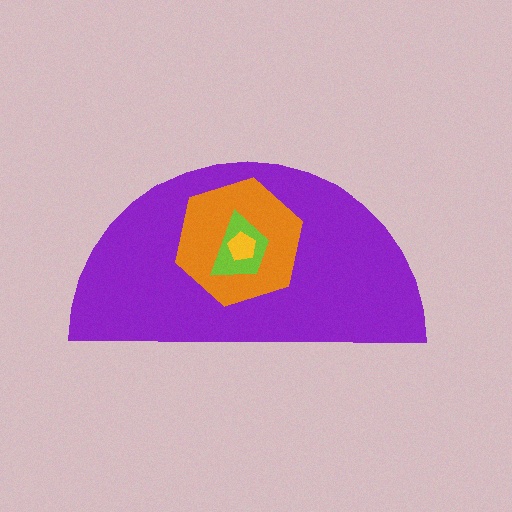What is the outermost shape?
The purple semicircle.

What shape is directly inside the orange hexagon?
The lime trapezoid.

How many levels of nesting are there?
4.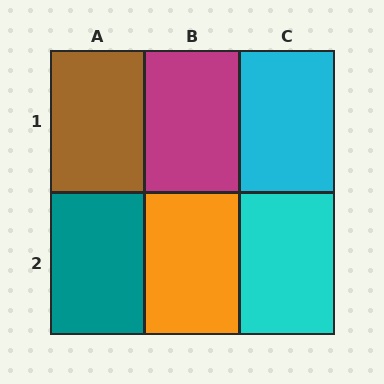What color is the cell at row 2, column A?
Teal.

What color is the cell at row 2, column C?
Cyan.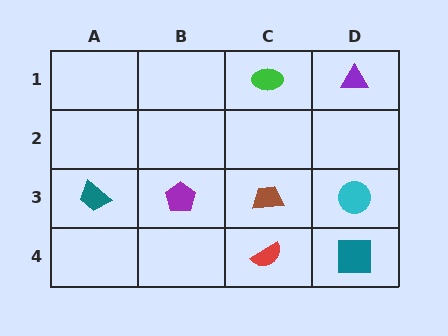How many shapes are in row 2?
0 shapes.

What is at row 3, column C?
A brown trapezoid.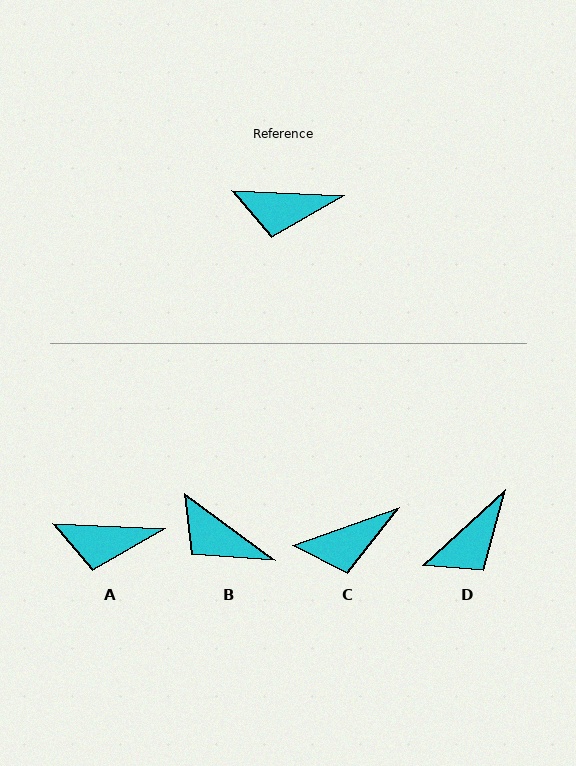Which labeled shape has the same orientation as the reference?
A.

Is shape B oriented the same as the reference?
No, it is off by about 34 degrees.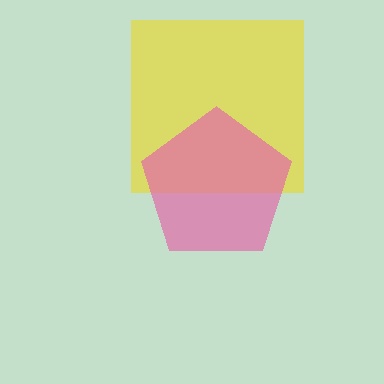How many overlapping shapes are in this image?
There are 2 overlapping shapes in the image.